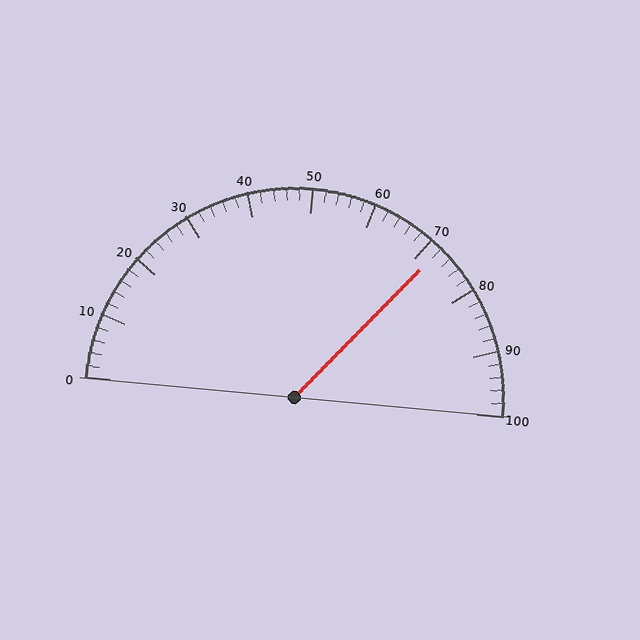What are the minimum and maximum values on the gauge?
The gauge ranges from 0 to 100.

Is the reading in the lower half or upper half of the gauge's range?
The reading is in the upper half of the range (0 to 100).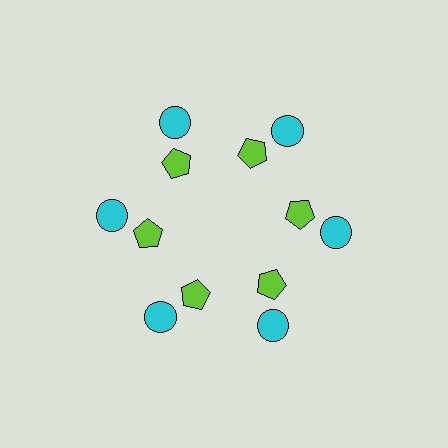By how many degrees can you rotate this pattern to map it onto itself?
The pattern maps onto itself every 60 degrees of rotation.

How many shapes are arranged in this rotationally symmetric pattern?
There are 12 shapes, arranged in 6 groups of 2.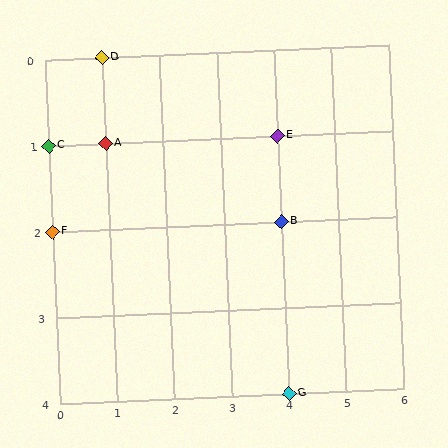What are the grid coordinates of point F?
Point F is at grid coordinates (0, 2).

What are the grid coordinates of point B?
Point B is at grid coordinates (4, 2).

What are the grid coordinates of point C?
Point C is at grid coordinates (0, 1).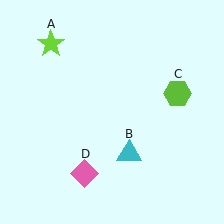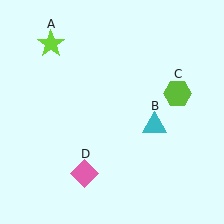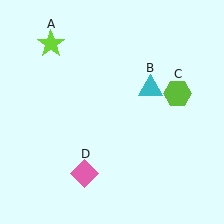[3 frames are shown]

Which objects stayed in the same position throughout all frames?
Lime star (object A) and lime hexagon (object C) and pink diamond (object D) remained stationary.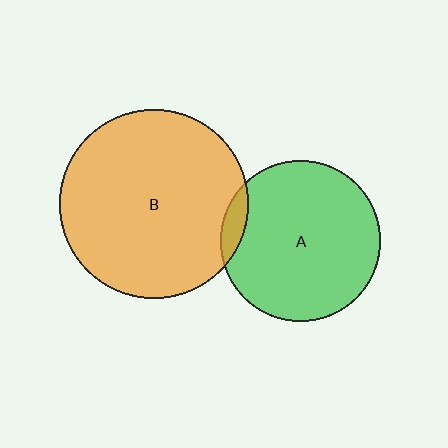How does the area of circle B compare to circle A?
Approximately 1.4 times.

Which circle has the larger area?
Circle B (orange).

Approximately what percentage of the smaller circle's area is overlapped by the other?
Approximately 5%.